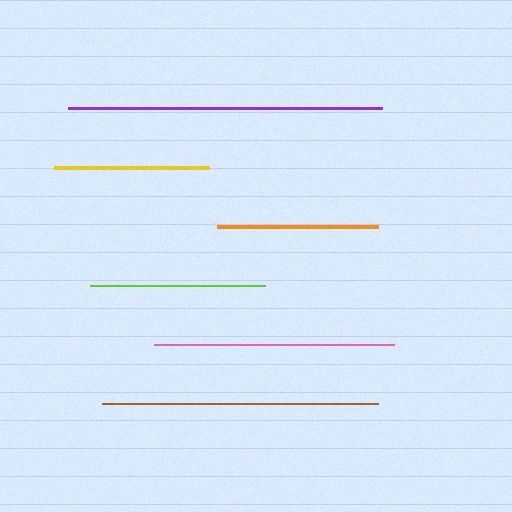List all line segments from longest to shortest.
From longest to shortest: purple, brown, pink, lime, orange, yellow.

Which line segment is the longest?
The purple line is the longest at approximately 314 pixels.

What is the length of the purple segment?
The purple segment is approximately 314 pixels long.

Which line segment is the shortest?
The yellow line is the shortest at approximately 156 pixels.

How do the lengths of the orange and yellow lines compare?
The orange and yellow lines are approximately the same length.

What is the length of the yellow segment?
The yellow segment is approximately 156 pixels long.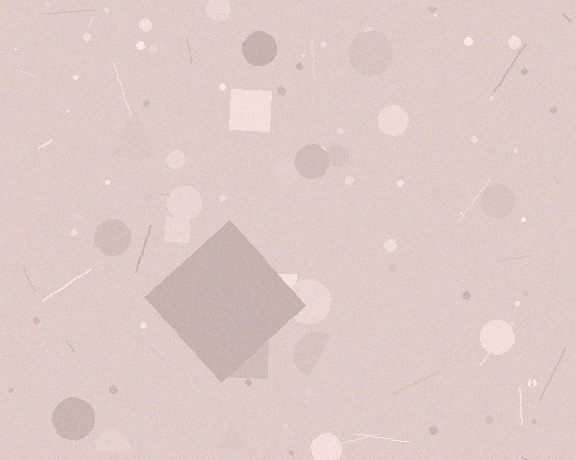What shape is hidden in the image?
A diamond is hidden in the image.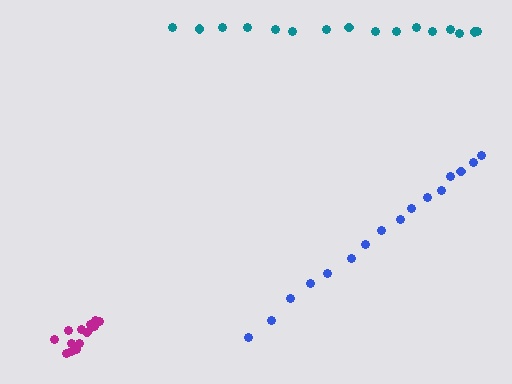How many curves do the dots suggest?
There are 3 distinct paths.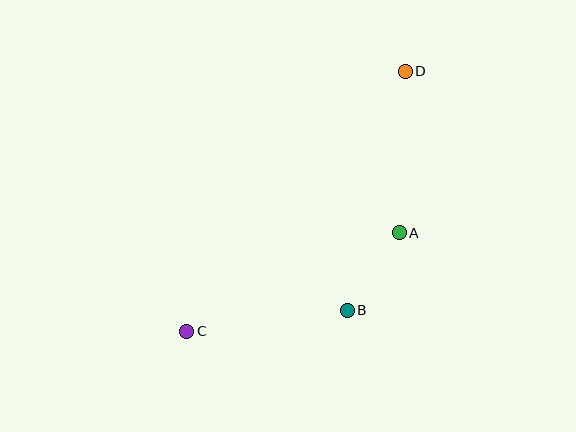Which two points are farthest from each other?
Points C and D are farthest from each other.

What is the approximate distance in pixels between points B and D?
The distance between B and D is approximately 246 pixels.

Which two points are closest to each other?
Points A and B are closest to each other.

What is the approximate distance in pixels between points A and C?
The distance between A and C is approximately 234 pixels.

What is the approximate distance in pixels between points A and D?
The distance between A and D is approximately 162 pixels.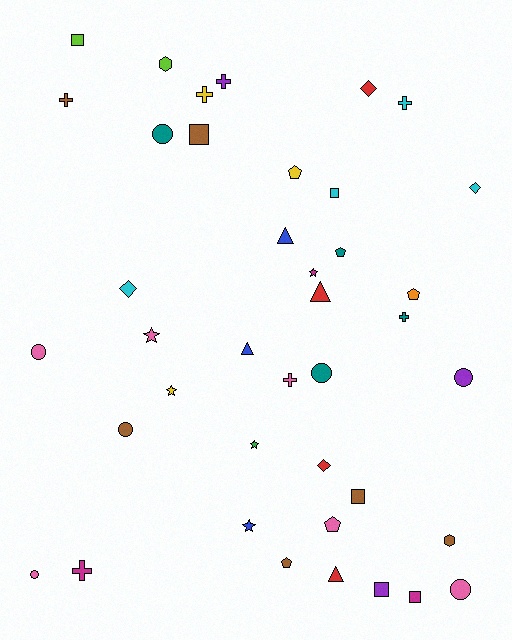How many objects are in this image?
There are 40 objects.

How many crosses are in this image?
There are 7 crosses.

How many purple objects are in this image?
There are 3 purple objects.